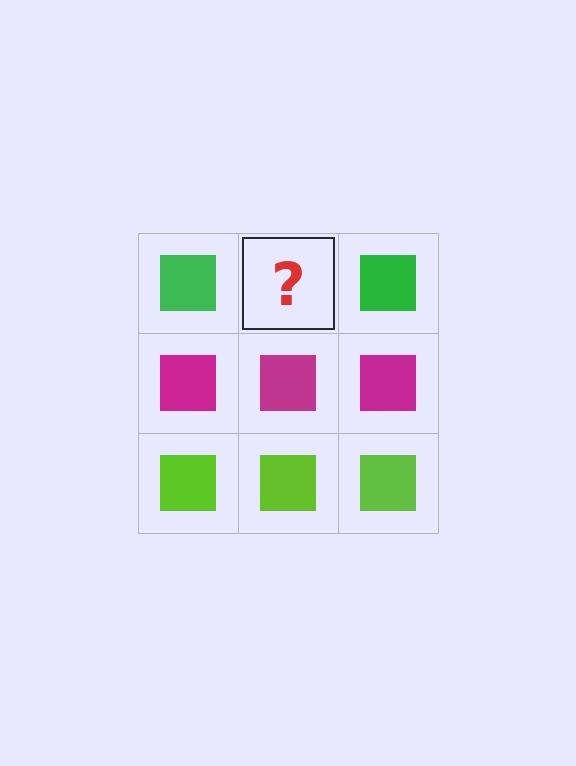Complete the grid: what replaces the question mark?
The question mark should be replaced with a green square.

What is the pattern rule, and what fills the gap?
The rule is that each row has a consistent color. The gap should be filled with a green square.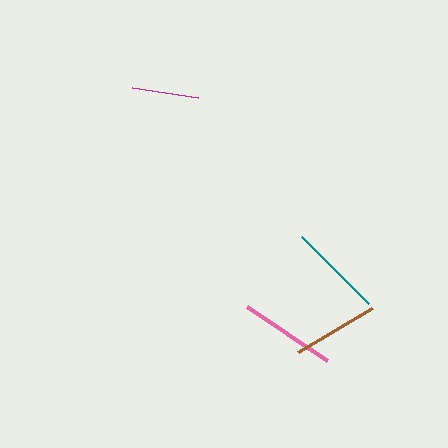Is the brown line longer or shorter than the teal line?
The teal line is longer than the brown line.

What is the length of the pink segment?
The pink segment is approximately 96 pixels long.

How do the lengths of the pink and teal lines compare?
The pink and teal lines are approximately the same length.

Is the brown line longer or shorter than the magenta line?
The brown line is longer than the magenta line.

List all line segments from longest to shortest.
From longest to shortest: pink, teal, brown, magenta.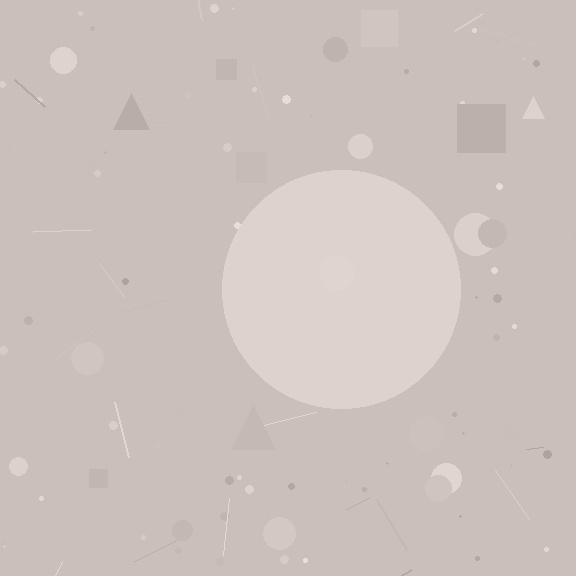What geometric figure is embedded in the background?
A circle is embedded in the background.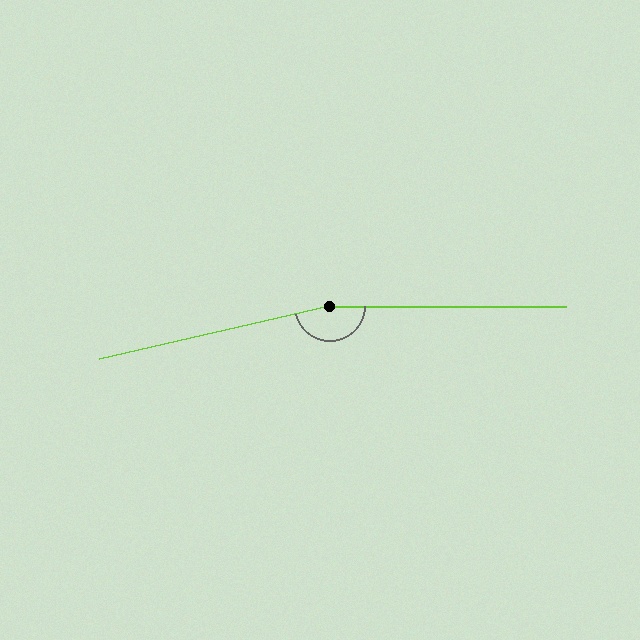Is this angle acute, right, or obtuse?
It is obtuse.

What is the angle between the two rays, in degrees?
Approximately 167 degrees.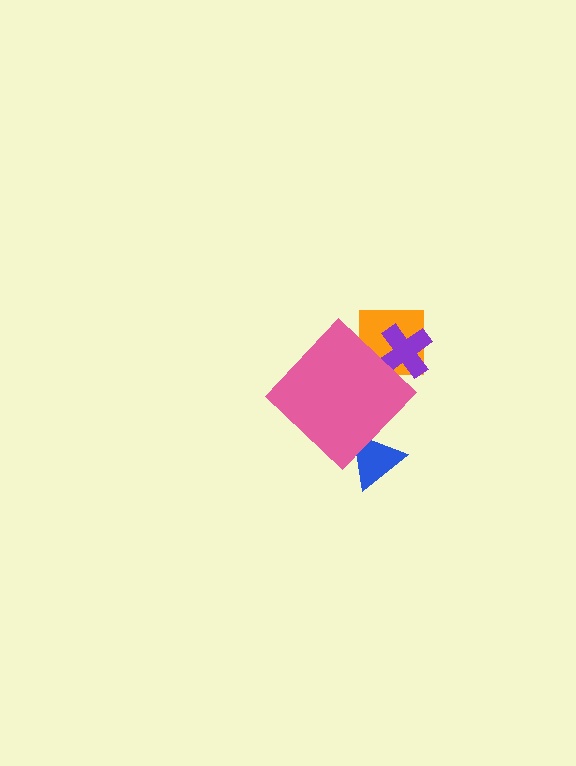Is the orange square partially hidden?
Yes, the orange square is partially hidden behind the pink diamond.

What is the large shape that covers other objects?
A pink diamond.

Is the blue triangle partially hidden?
Yes, the blue triangle is partially hidden behind the pink diamond.